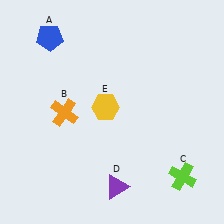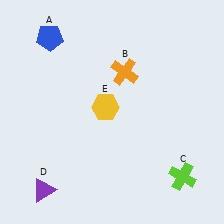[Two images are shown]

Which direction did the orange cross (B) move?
The orange cross (B) moved right.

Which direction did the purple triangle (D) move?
The purple triangle (D) moved left.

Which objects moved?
The objects that moved are: the orange cross (B), the purple triangle (D).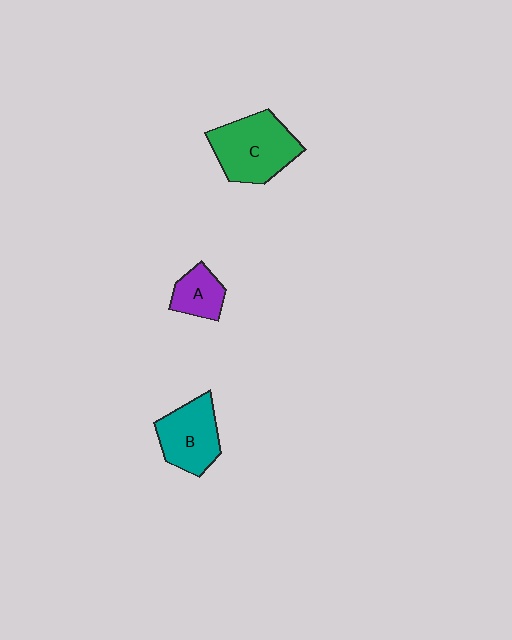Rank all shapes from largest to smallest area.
From largest to smallest: C (green), B (teal), A (purple).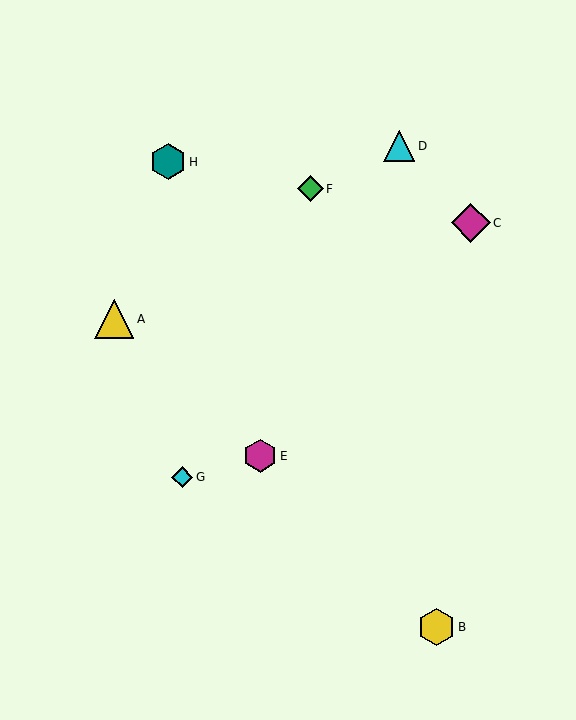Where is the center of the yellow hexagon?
The center of the yellow hexagon is at (436, 627).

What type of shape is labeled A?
Shape A is a yellow triangle.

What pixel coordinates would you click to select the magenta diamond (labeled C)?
Click at (471, 223) to select the magenta diamond C.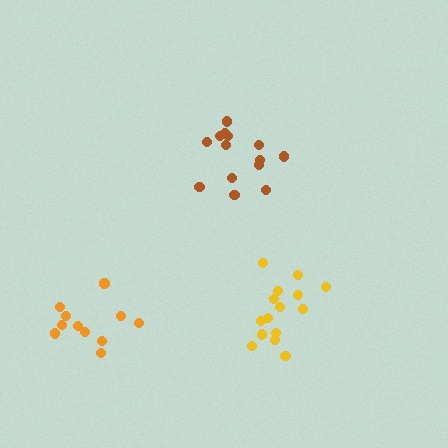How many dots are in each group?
Group 1: 15 dots, Group 2: 14 dots, Group 3: 12 dots (41 total).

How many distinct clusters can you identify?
There are 3 distinct clusters.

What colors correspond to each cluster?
The clusters are colored: yellow, brown, orange.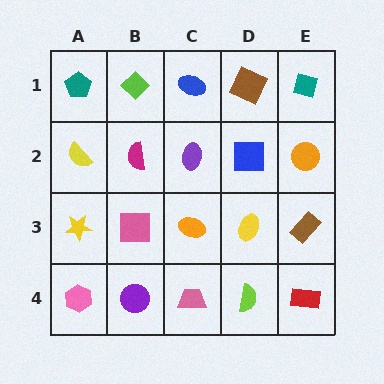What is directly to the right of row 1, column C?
A brown square.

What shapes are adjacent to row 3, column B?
A magenta semicircle (row 2, column B), a purple circle (row 4, column B), a yellow star (row 3, column A), an orange ellipse (row 3, column C).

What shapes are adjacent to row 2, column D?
A brown square (row 1, column D), a yellow ellipse (row 3, column D), a purple ellipse (row 2, column C), an orange circle (row 2, column E).